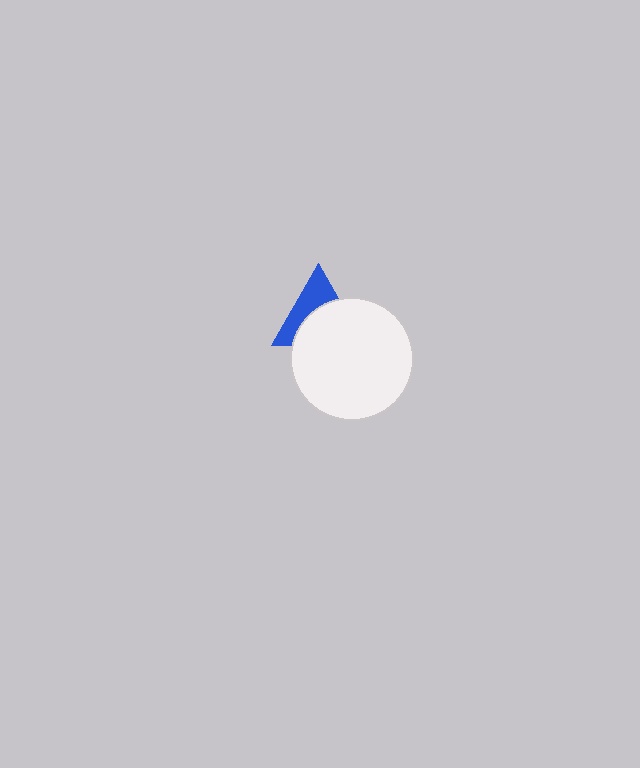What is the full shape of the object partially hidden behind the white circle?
The partially hidden object is a blue triangle.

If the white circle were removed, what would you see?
You would see the complete blue triangle.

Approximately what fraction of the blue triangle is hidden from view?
Roughly 56% of the blue triangle is hidden behind the white circle.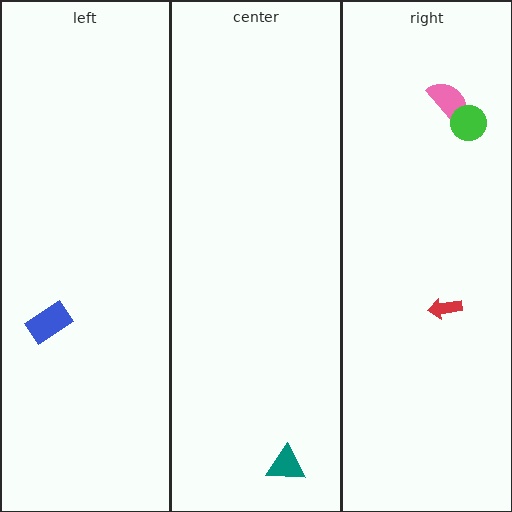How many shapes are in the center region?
1.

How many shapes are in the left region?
1.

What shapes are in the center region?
The teal triangle.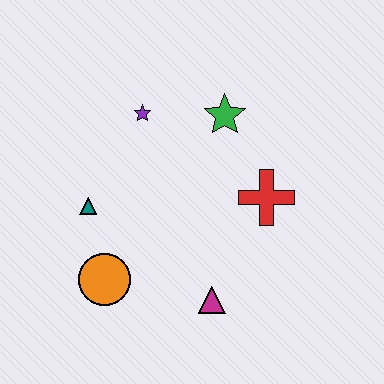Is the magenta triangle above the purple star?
No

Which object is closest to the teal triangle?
The orange circle is closest to the teal triangle.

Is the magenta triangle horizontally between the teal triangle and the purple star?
No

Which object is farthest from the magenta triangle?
The purple star is farthest from the magenta triangle.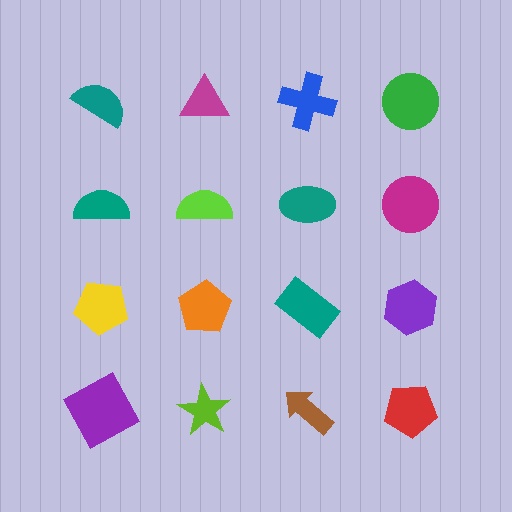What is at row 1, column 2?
A magenta triangle.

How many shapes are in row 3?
4 shapes.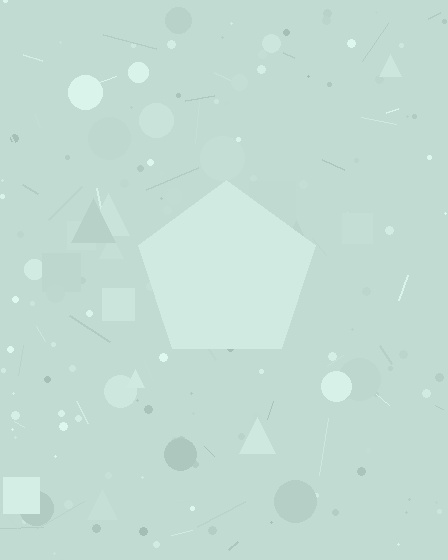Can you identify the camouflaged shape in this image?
The camouflaged shape is a pentagon.